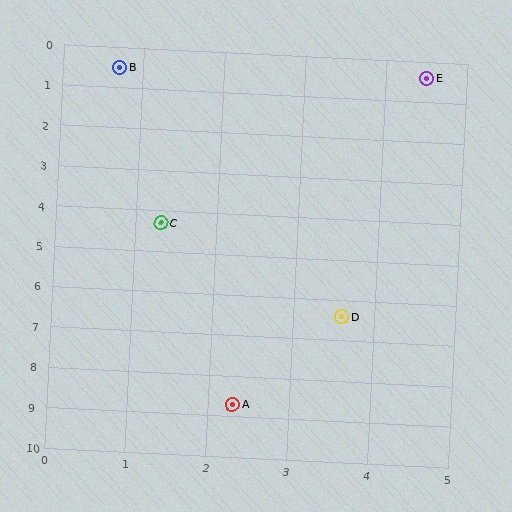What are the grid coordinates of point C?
Point C is at approximately (1.3, 4.3).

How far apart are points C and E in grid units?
Points C and E are about 5.0 grid units apart.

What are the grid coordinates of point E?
Point E is at approximately (4.5, 0.4).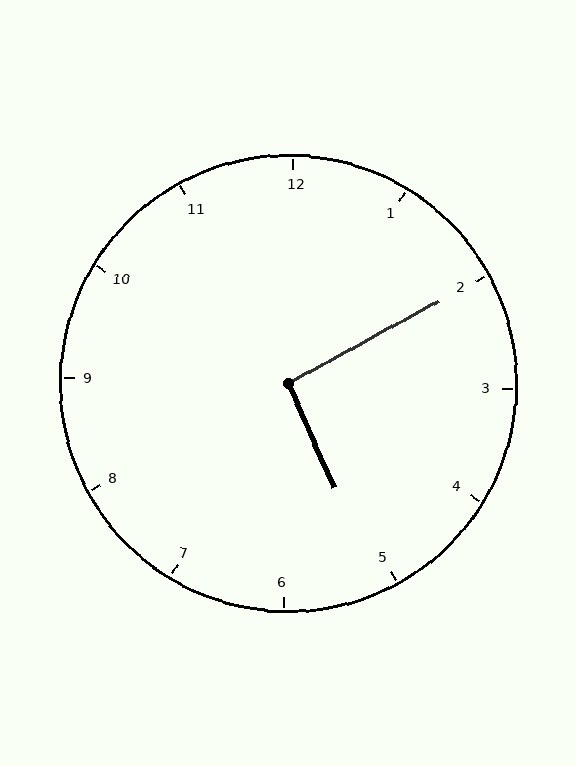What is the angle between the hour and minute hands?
Approximately 95 degrees.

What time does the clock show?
5:10.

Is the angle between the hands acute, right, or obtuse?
It is right.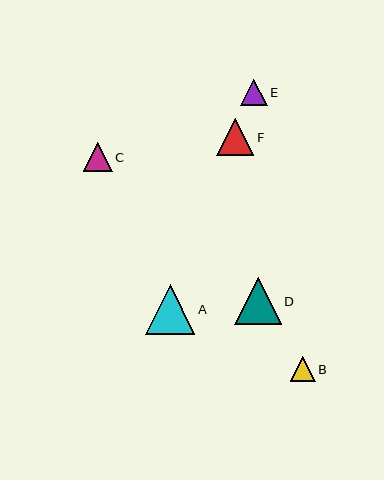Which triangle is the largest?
Triangle A is the largest with a size of approximately 49 pixels.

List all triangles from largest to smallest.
From largest to smallest: A, D, F, C, E, B.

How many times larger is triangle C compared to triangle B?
Triangle C is approximately 1.2 times the size of triangle B.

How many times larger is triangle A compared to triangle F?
Triangle A is approximately 1.3 times the size of triangle F.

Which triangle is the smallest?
Triangle B is the smallest with a size of approximately 25 pixels.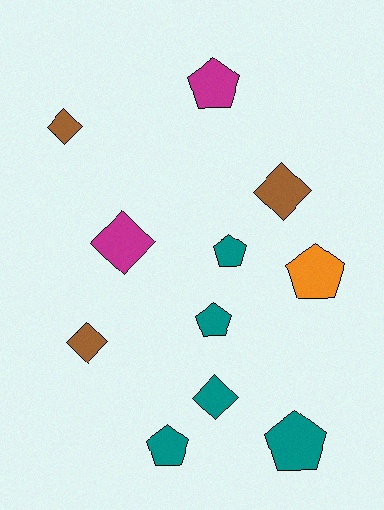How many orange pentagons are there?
There is 1 orange pentagon.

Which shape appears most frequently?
Pentagon, with 6 objects.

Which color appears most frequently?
Teal, with 5 objects.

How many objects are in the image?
There are 11 objects.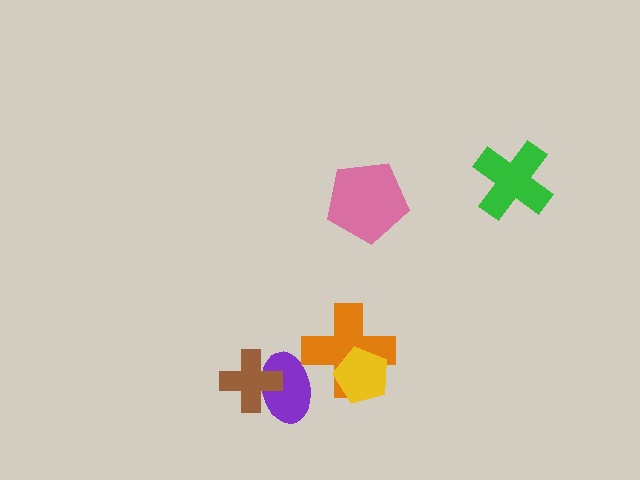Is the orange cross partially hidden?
Yes, it is partially covered by another shape.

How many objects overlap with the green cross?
0 objects overlap with the green cross.